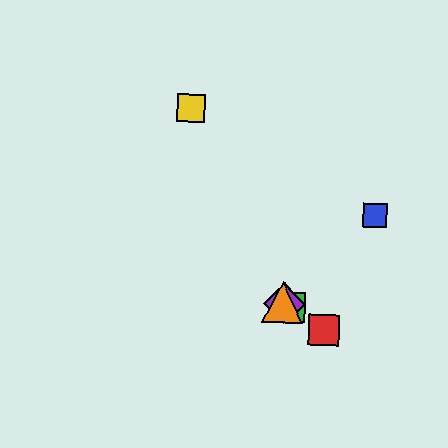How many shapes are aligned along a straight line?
4 shapes (the red square, the green square, the purple diamond, the orange triangle) are aligned along a straight line.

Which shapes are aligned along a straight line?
The red square, the green square, the purple diamond, the orange triangle are aligned along a straight line.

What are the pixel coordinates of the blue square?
The blue square is at (375, 215).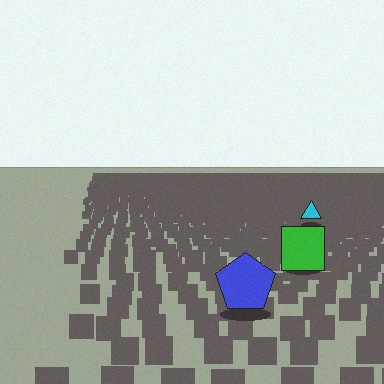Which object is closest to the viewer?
The blue pentagon is closest. The texture marks near it are larger and more spread out.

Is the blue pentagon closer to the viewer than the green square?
Yes. The blue pentagon is closer — you can tell from the texture gradient: the ground texture is coarser near it.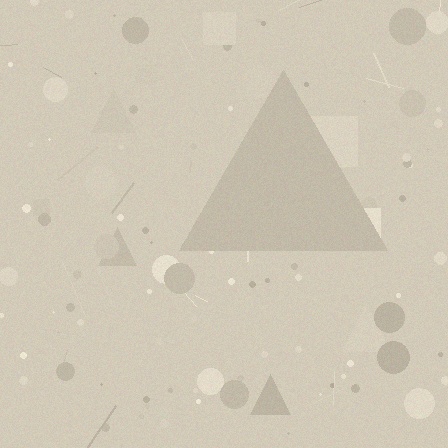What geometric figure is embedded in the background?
A triangle is embedded in the background.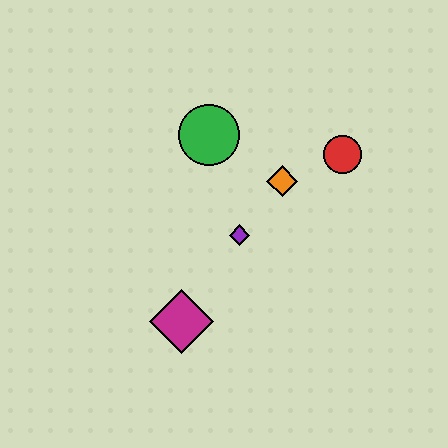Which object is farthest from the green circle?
The magenta diamond is farthest from the green circle.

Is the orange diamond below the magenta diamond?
No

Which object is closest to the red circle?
The orange diamond is closest to the red circle.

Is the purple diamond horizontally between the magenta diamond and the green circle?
No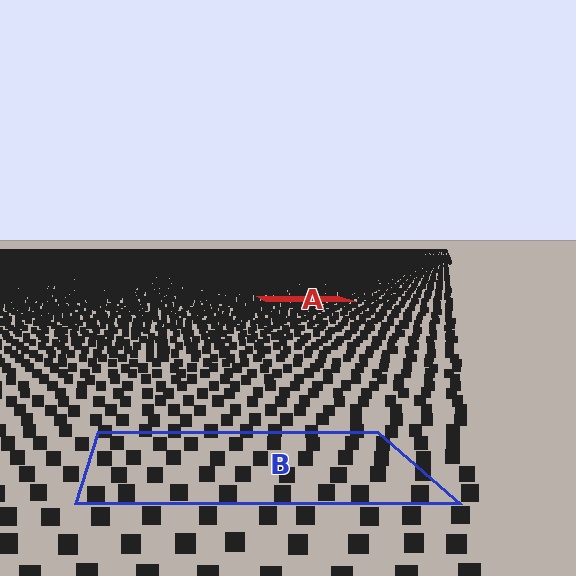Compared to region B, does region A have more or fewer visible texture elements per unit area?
Region A has more texture elements per unit area — they are packed more densely because it is farther away.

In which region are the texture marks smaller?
The texture marks are smaller in region A, because it is farther away.